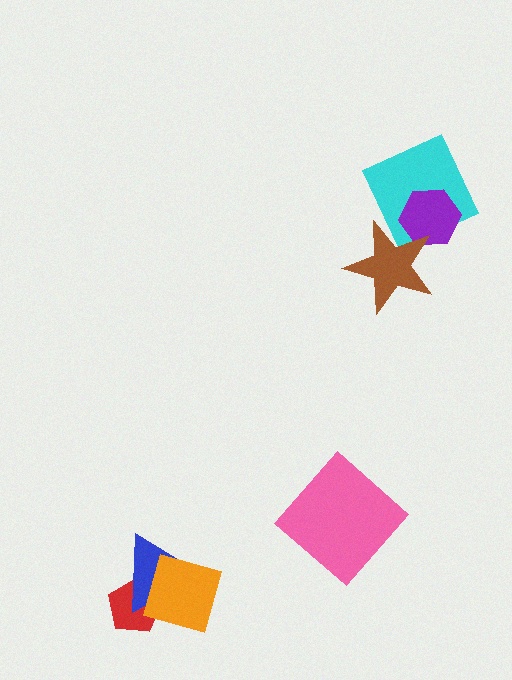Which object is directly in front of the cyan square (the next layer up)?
The purple hexagon is directly in front of the cyan square.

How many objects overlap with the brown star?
2 objects overlap with the brown star.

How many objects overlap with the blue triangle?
2 objects overlap with the blue triangle.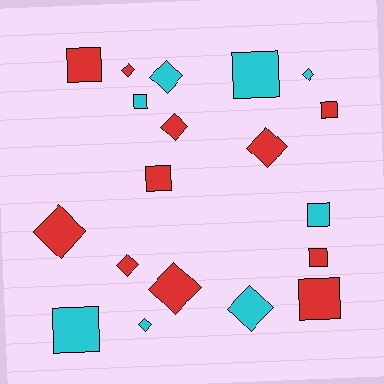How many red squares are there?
There are 5 red squares.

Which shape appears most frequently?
Diamond, with 10 objects.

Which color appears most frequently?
Red, with 11 objects.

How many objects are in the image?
There are 19 objects.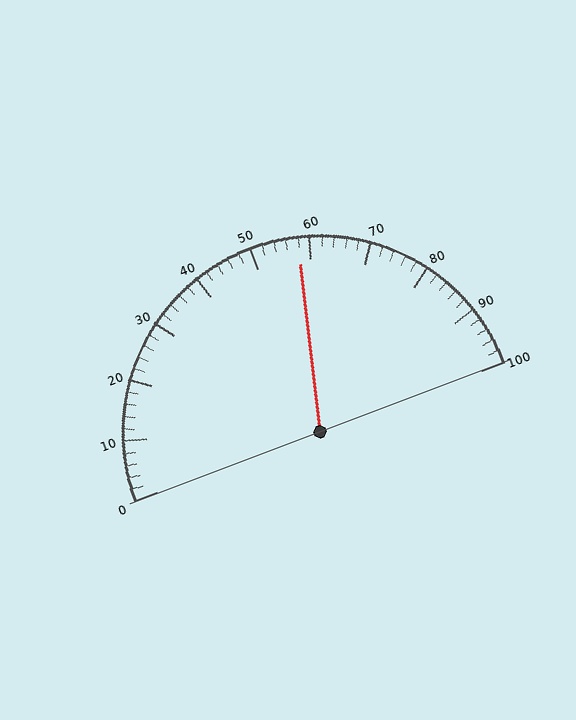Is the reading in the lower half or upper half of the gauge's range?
The reading is in the upper half of the range (0 to 100).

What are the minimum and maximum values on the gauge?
The gauge ranges from 0 to 100.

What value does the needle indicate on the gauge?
The needle indicates approximately 58.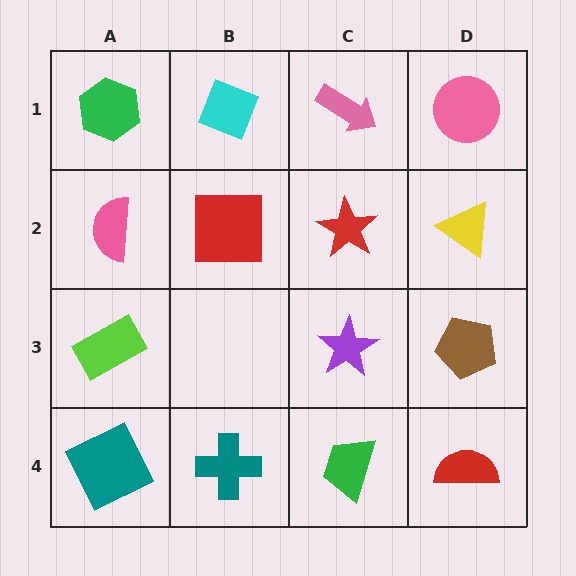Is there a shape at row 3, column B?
No, that cell is empty.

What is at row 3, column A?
A lime rectangle.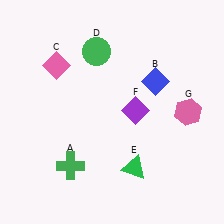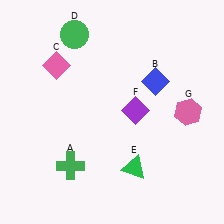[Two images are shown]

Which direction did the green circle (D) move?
The green circle (D) moved left.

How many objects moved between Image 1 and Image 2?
1 object moved between the two images.